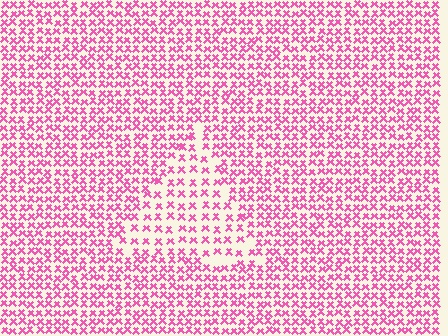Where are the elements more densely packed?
The elements are more densely packed outside the triangle boundary.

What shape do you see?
I see a triangle.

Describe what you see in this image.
The image contains small pink elements arranged at two different densities. A triangle-shaped region is visible where the elements are less densely packed than the surrounding area.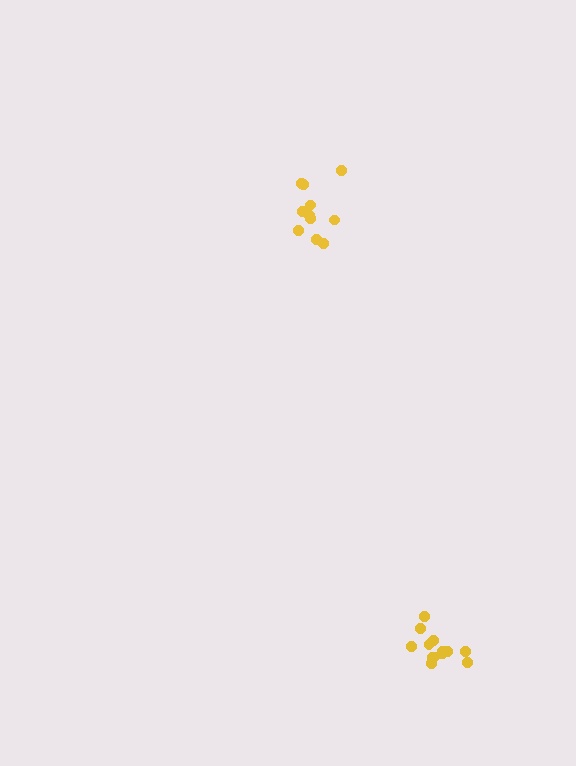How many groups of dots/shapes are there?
There are 2 groups.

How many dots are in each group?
Group 1: 13 dots, Group 2: 11 dots (24 total).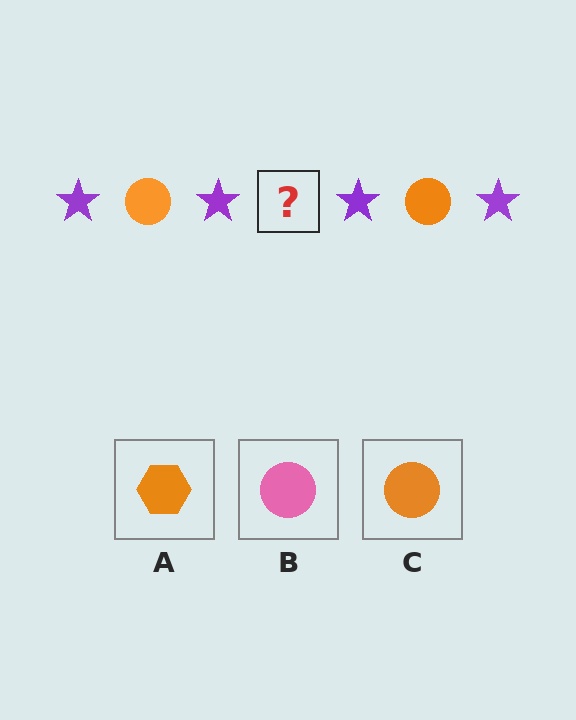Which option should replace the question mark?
Option C.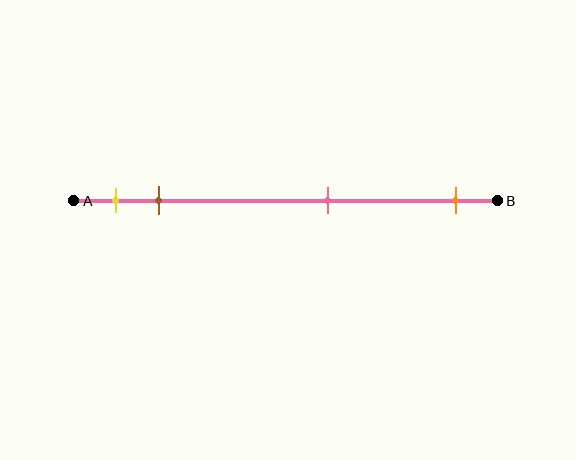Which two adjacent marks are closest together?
The yellow and brown marks are the closest adjacent pair.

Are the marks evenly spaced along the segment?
No, the marks are not evenly spaced.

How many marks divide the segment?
There are 4 marks dividing the segment.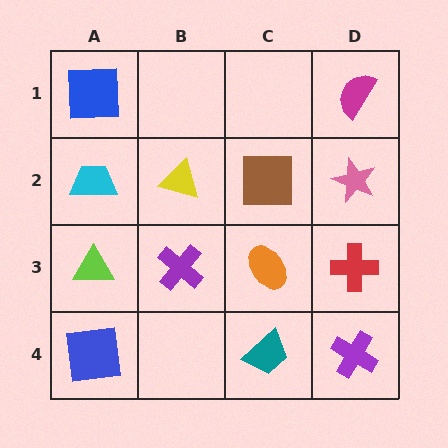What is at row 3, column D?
A red cross.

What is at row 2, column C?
A brown square.